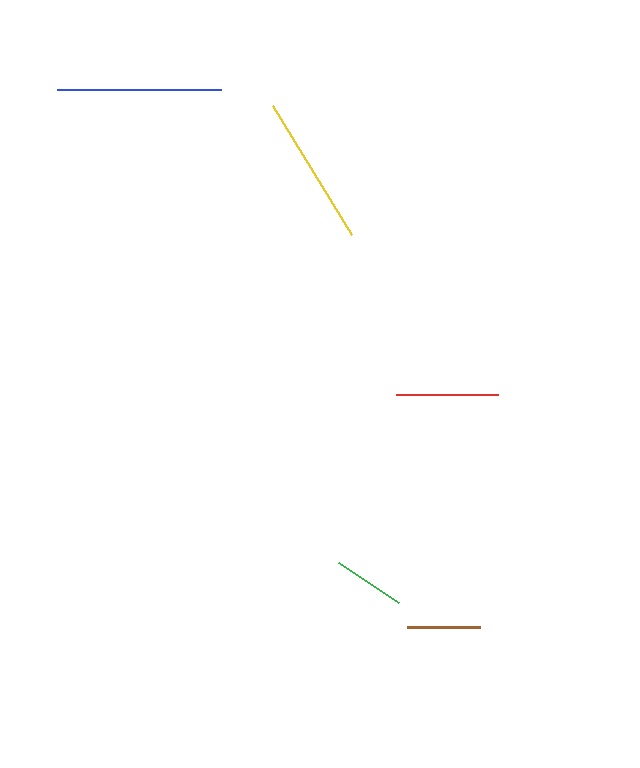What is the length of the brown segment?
The brown segment is approximately 73 pixels long.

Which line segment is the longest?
The blue line is the longest at approximately 164 pixels.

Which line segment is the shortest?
The green line is the shortest at approximately 72 pixels.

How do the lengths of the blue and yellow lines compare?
The blue and yellow lines are approximately the same length.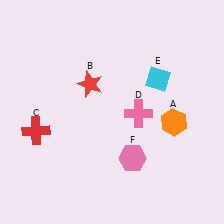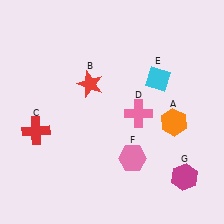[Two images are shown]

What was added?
A magenta hexagon (G) was added in Image 2.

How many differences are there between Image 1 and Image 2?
There is 1 difference between the two images.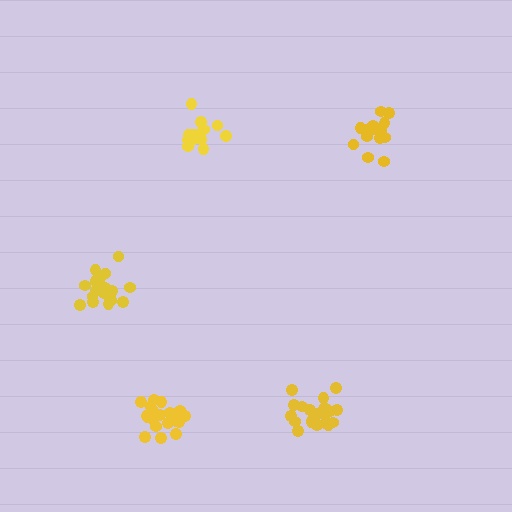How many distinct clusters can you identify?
There are 5 distinct clusters.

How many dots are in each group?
Group 1: 20 dots, Group 2: 15 dots, Group 3: 21 dots, Group 4: 19 dots, Group 5: 16 dots (91 total).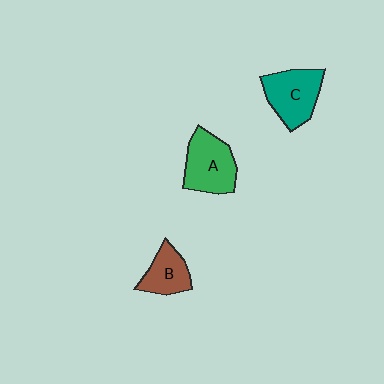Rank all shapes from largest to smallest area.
From largest to smallest: A (green), C (teal), B (brown).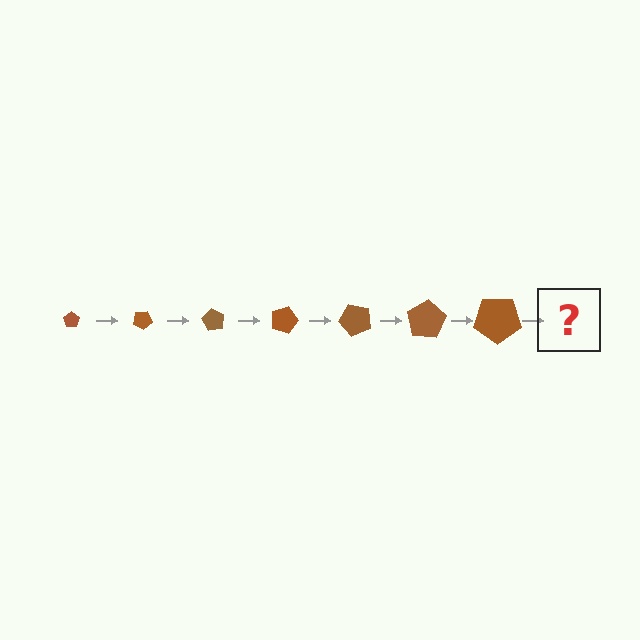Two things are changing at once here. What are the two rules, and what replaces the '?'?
The two rules are that the pentagon grows larger each step and it rotates 30 degrees each step. The '?' should be a pentagon, larger than the previous one and rotated 210 degrees from the start.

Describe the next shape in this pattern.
It should be a pentagon, larger than the previous one and rotated 210 degrees from the start.